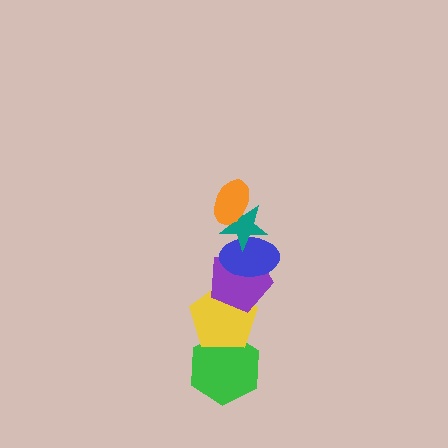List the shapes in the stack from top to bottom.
From top to bottom: the orange ellipse, the teal star, the blue ellipse, the purple pentagon, the yellow pentagon, the green hexagon.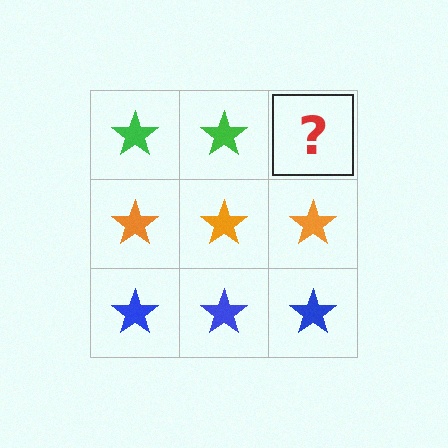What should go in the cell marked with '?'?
The missing cell should contain a green star.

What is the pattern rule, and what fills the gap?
The rule is that each row has a consistent color. The gap should be filled with a green star.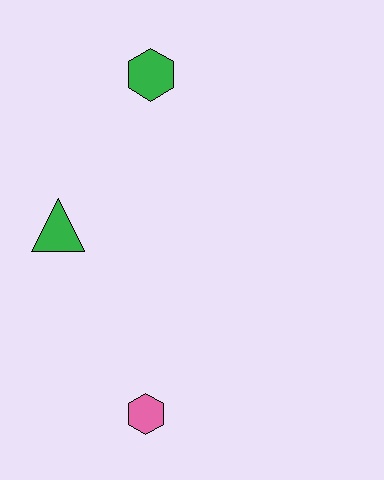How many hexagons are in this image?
There are 2 hexagons.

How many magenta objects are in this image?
There are no magenta objects.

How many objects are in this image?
There are 3 objects.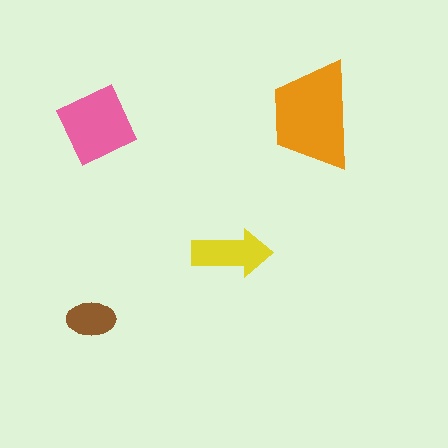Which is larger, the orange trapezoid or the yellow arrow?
The orange trapezoid.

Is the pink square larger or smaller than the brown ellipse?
Larger.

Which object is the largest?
The orange trapezoid.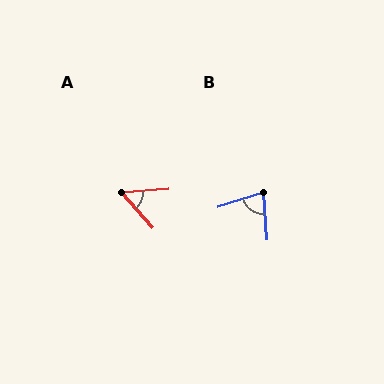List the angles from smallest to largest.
A (54°), B (77°).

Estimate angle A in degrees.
Approximately 54 degrees.